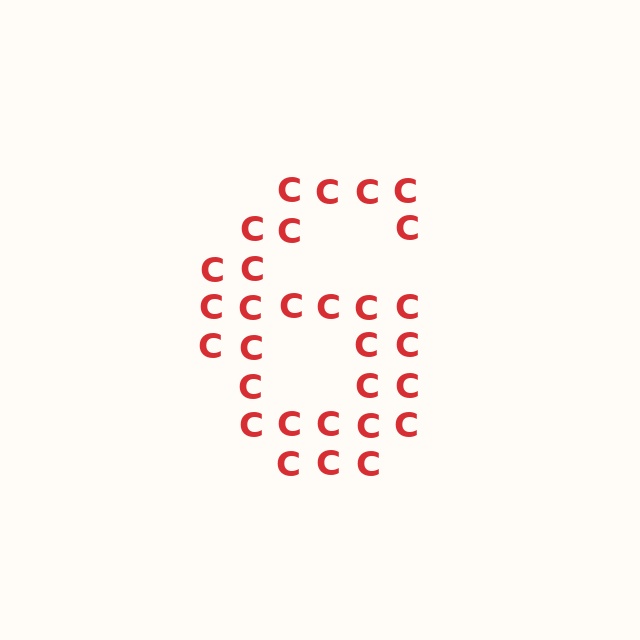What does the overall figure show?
The overall figure shows the digit 6.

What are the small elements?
The small elements are letter C's.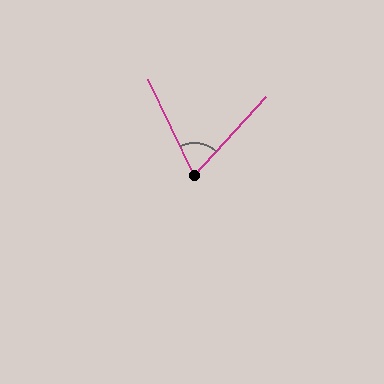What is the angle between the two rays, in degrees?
Approximately 68 degrees.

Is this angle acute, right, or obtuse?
It is acute.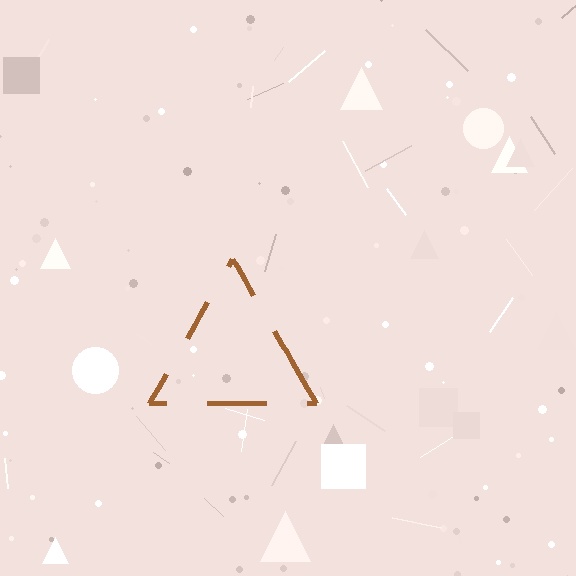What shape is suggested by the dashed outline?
The dashed outline suggests a triangle.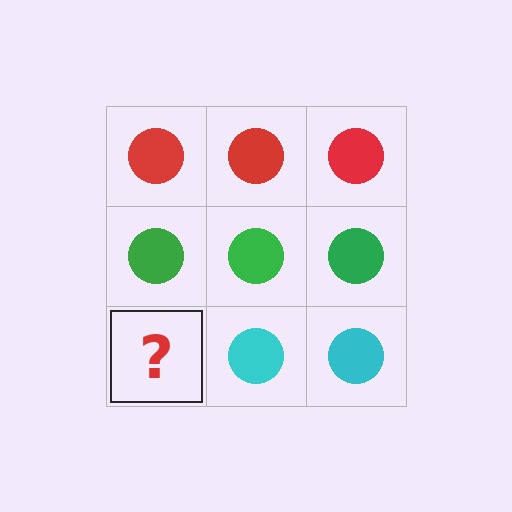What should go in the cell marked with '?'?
The missing cell should contain a cyan circle.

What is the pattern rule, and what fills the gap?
The rule is that each row has a consistent color. The gap should be filled with a cyan circle.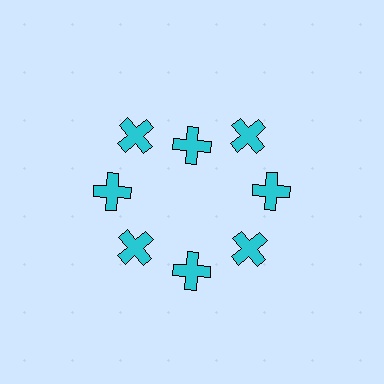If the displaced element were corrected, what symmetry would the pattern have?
It would have 8-fold rotational symmetry — the pattern would map onto itself every 45 degrees.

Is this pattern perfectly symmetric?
No. The 8 cyan crosses are arranged in a ring, but one element near the 12 o'clock position is pulled inward toward the center, breaking the 8-fold rotational symmetry.